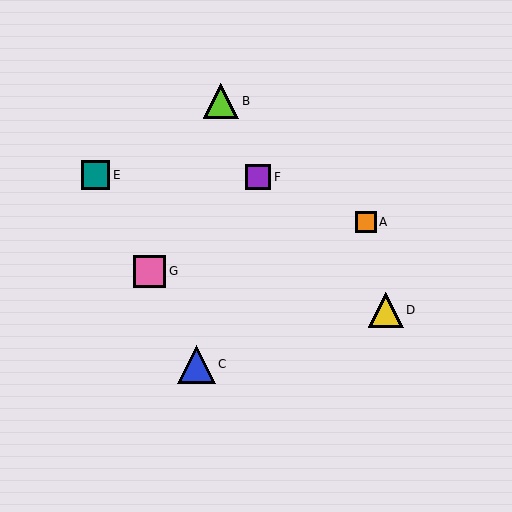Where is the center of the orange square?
The center of the orange square is at (366, 222).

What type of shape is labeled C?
Shape C is a blue triangle.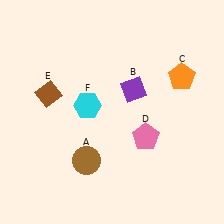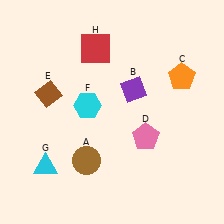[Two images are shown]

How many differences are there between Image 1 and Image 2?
There are 2 differences between the two images.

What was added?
A cyan triangle (G), a red square (H) were added in Image 2.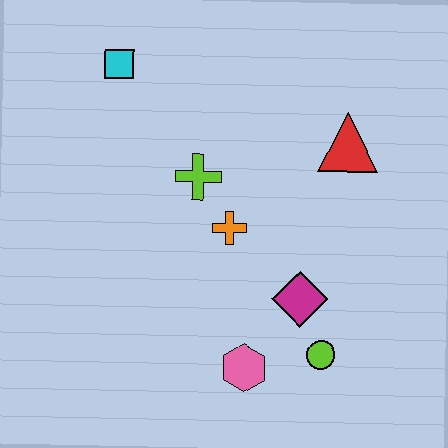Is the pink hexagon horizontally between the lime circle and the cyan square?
Yes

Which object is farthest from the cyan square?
The lime circle is farthest from the cyan square.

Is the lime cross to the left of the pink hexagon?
Yes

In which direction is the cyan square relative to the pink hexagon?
The cyan square is above the pink hexagon.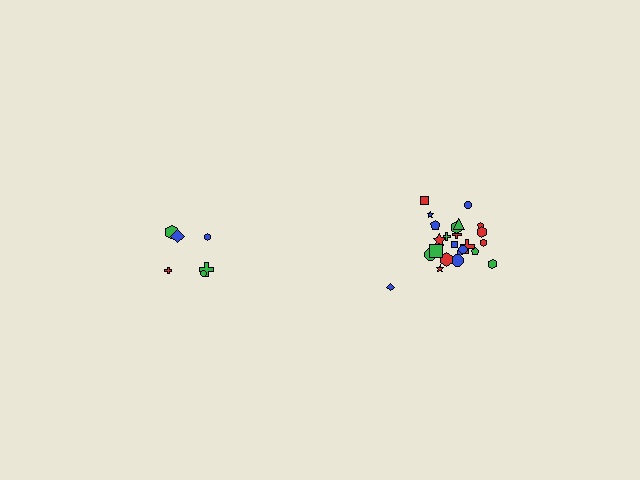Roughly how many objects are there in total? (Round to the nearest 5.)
Roughly 30 objects in total.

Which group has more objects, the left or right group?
The right group.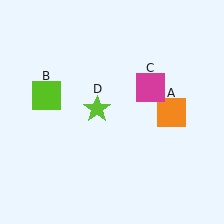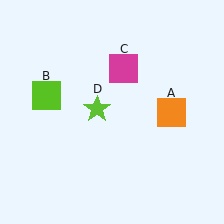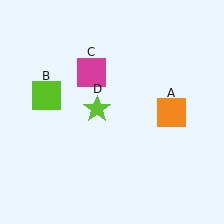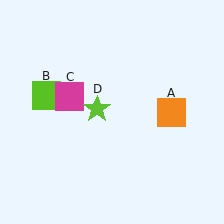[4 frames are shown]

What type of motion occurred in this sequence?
The magenta square (object C) rotated counterclockwise around the center of the scene.